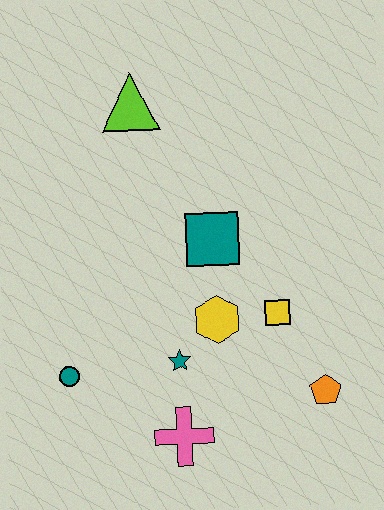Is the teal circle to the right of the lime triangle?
No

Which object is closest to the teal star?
The yellow hexagon is closest to the teal star.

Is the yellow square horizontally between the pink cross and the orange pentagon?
Yes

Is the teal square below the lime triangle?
Yes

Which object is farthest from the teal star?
The lime triangle is farthest from the teal star.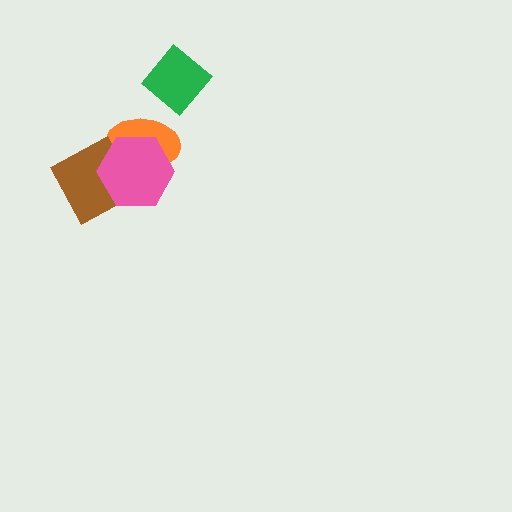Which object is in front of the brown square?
The pink hexagon is in front of the brown square.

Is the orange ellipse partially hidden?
Yes, it is partially covered by another shape.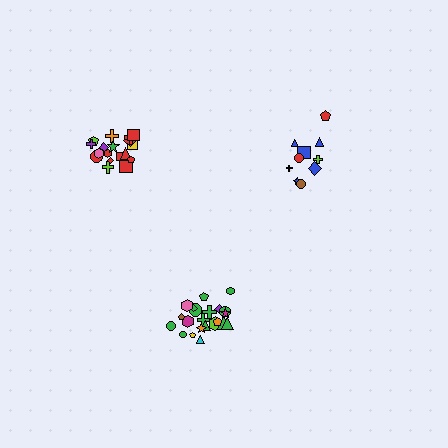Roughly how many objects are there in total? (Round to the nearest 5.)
Roughly 55 objects in total.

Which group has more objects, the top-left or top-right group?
The top-left group.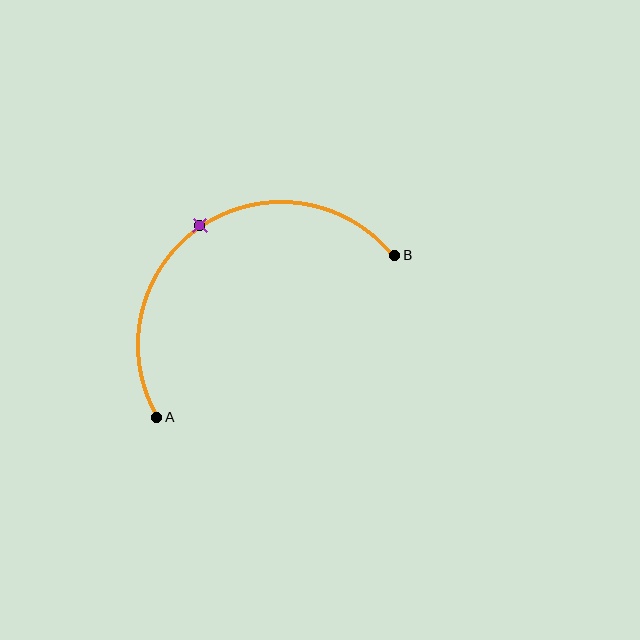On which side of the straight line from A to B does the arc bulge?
The arc bulges above and to the left of the straight line connecting A and B.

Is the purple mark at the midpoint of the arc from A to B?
Yes. The purple mark lies on the arc at equal arc-length from both A and B — it is the arc midpoint.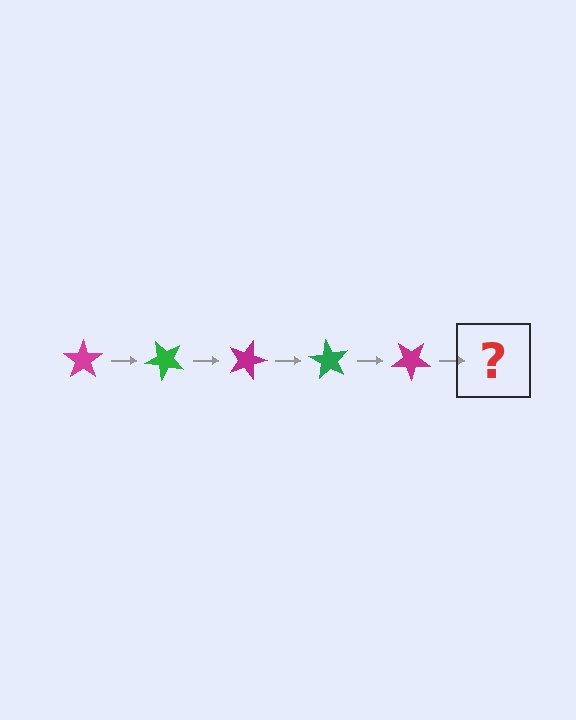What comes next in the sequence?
The next element should be a green star, rotated 225 degrees from the start.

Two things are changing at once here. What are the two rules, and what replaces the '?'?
The two rules are that it rotates 45 degrees each step and the color cycles through magenta and green. The '?' should be a green star, rotated 225 degrees from the start.